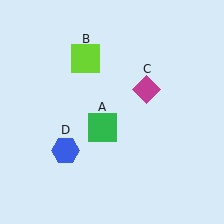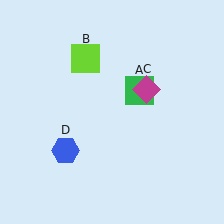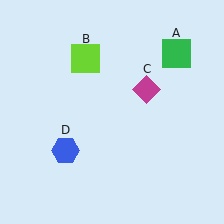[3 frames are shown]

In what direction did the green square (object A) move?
The green square (object A) moved up and to the right.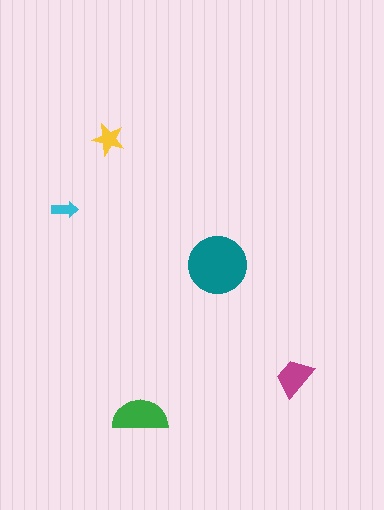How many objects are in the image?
There are 5 objects in the image.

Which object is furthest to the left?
The cyan arrow is leftmost.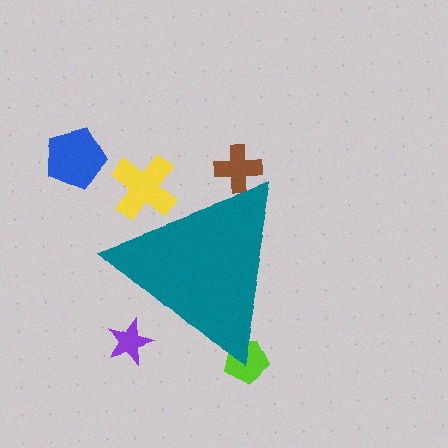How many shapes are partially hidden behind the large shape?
4 shapes are partially hidden.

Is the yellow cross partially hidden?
Yes, the yellow cross is partially hidden behind the teal triangle.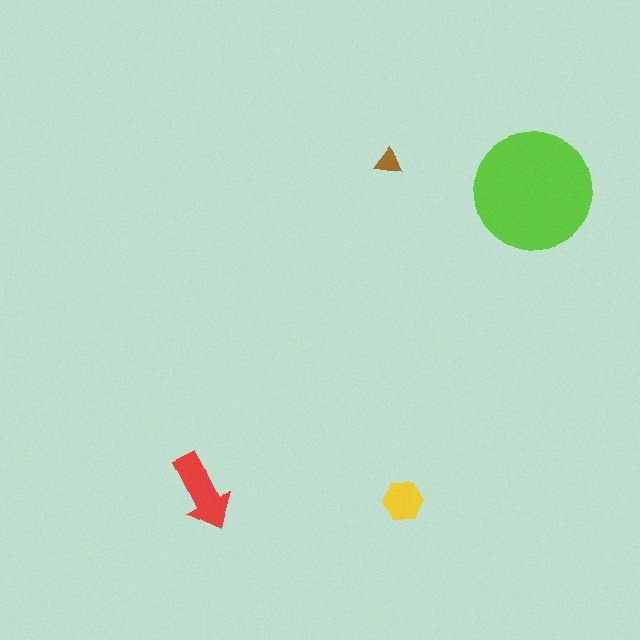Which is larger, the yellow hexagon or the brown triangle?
The yellow hexagon.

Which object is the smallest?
The brown triangle.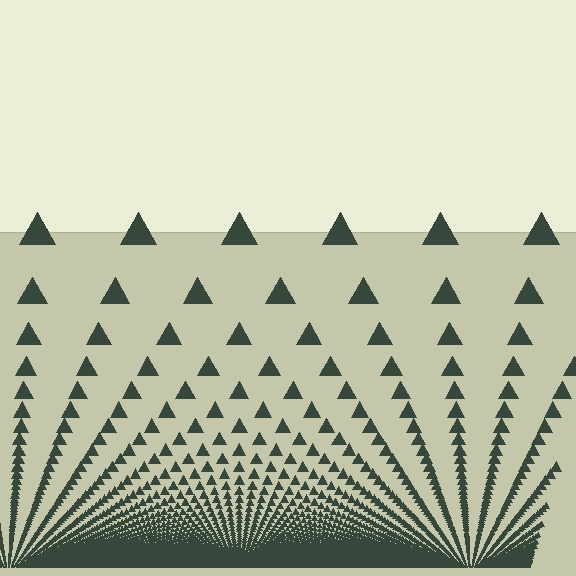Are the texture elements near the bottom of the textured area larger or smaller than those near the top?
Smaller. The gradient is inverted — elements near the bottom are smaller and denser.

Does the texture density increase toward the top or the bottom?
Density increases toward the bottom.